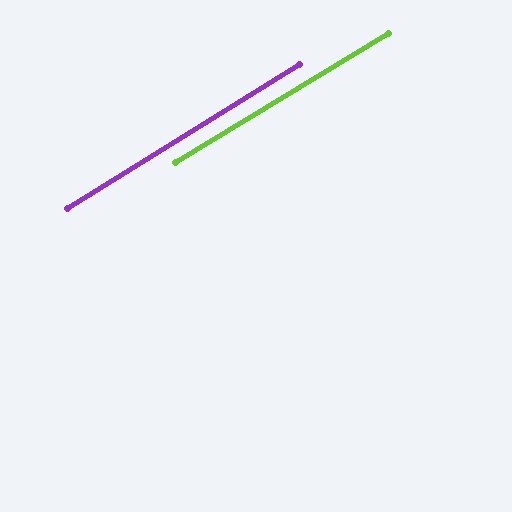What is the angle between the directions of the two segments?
Approximately 1 degree.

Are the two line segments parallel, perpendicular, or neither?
Parallel — their directions differ by only 0.8°.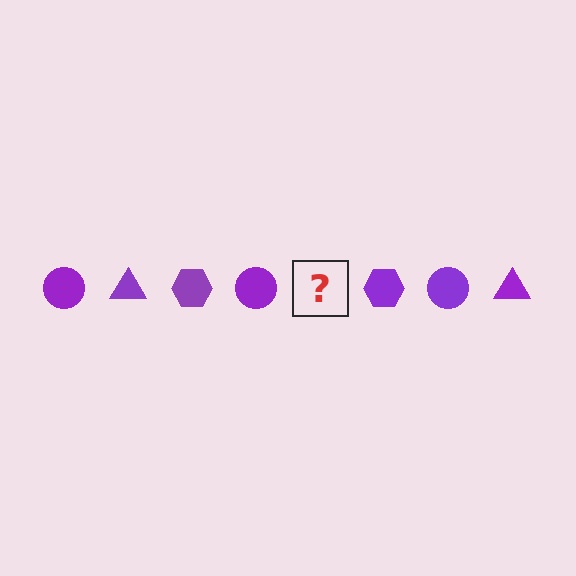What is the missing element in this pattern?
The missing element is a purple triangle.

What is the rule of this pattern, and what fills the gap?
The rule is that the pattern cycles through circle, triangle, hexagon shapes in purple. The gap should be filled with a purple triangle.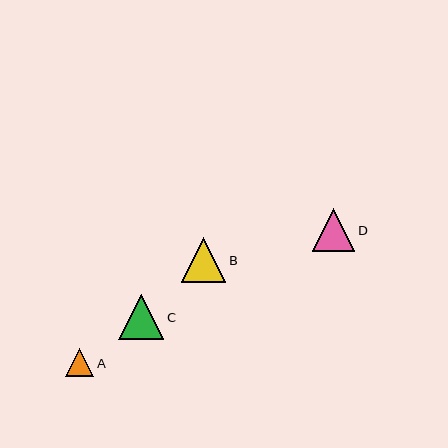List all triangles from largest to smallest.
From largest to smallest: C, B, D, A.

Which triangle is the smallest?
Triangle A is the smallest with a size of approximately 28 pixels.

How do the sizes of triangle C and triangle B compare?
Triangle C and triangle B are approximately the same size.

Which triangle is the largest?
Triangle C is the largest with a size of approximately 45 pixels.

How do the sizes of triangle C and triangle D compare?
Triangle C and triangle D are approximately the same size.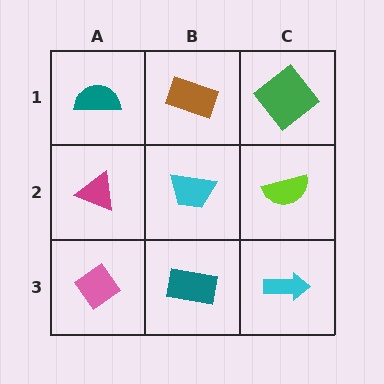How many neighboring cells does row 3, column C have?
2.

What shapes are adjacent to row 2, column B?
A brown rectangle (row 1, column B), a teal rectangle (row 3, column B), a magenta triangle (row 2, column A), a lime semicircle (row 2, column C).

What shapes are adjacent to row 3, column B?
A cyan trapezoid (row 2, column B), a pink diamond (row 3, column A), a cyan arrow (row 3, column C).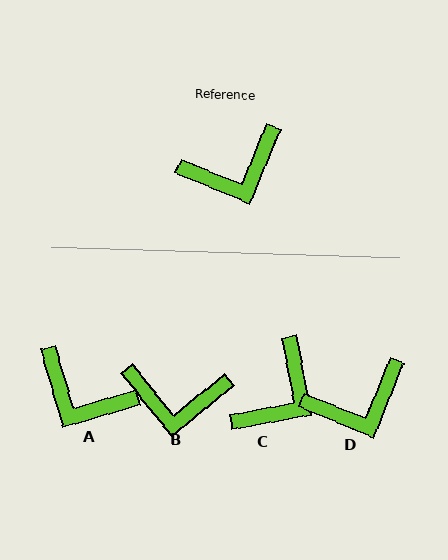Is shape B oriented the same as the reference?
No, it is off by about 29 degrees.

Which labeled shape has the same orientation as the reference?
D.